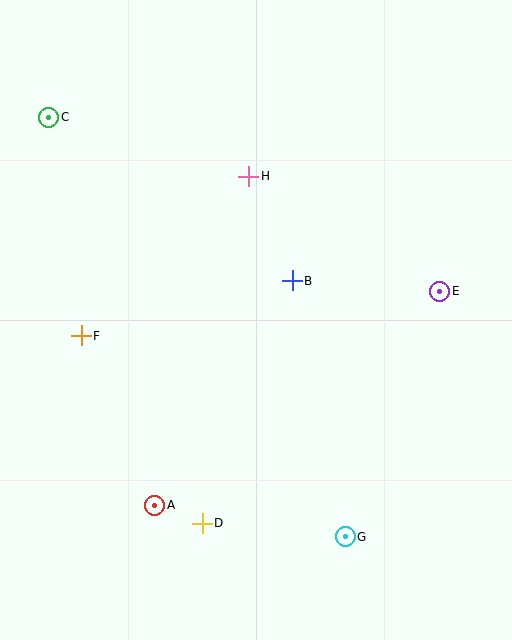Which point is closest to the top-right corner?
Point E is closest to the top-right corner.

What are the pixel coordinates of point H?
Point H is at (249, 176).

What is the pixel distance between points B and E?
The distance between B and E is 148 pixels.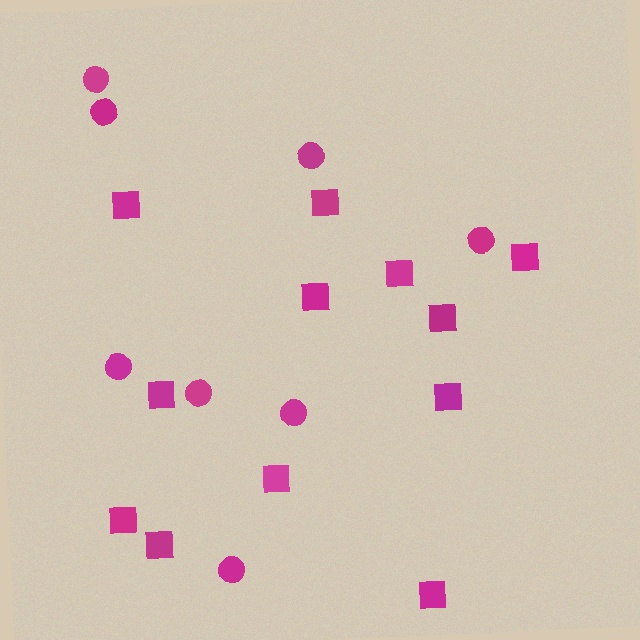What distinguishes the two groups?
There are 2 groups: one group of squares (12) and one group of circles (8).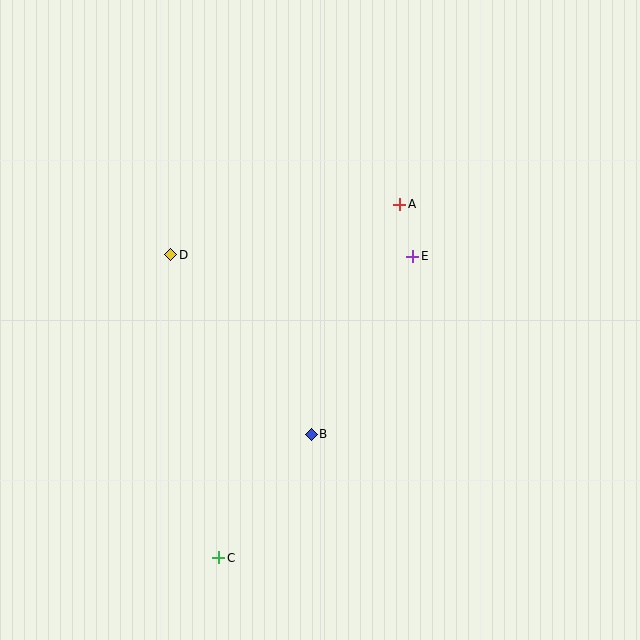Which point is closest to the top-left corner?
Point D is closest to the top-left corner.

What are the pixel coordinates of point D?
Point D is at (171, 255).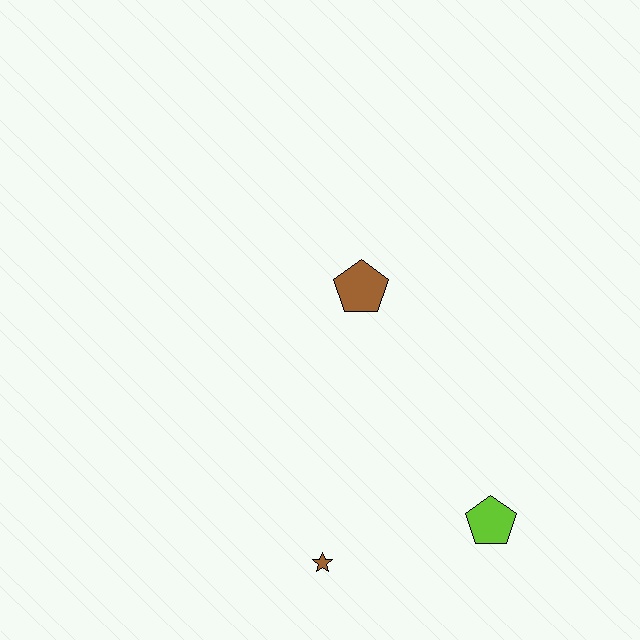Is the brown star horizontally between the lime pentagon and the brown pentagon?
No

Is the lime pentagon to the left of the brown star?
No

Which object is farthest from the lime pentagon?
The brown pentagon is farthest from the lime pentagon.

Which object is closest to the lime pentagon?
The brown star is closest to the lime pentagon.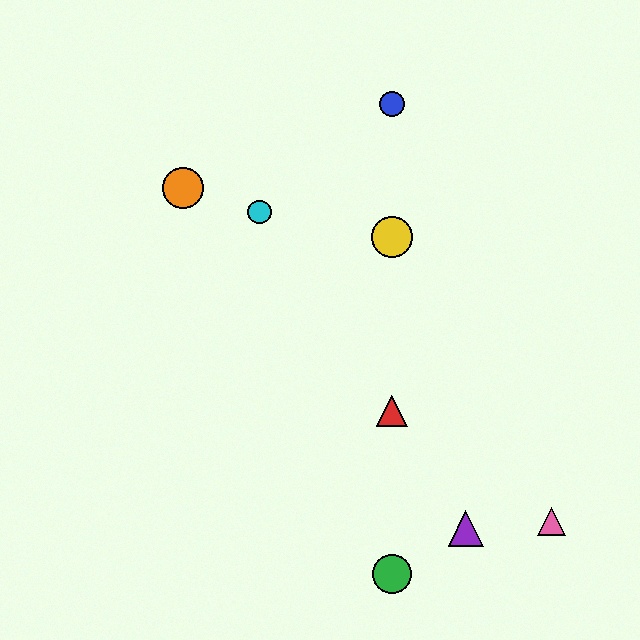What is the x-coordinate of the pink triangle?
The pink triangle is at x≈552.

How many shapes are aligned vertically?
4 shapes (the red triangle, the blue circle, the green circle, the yellow circle) are aligned vertically.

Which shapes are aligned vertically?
The red triangle, the blue circle, the green circle, the yellow circle are aligned vertically.